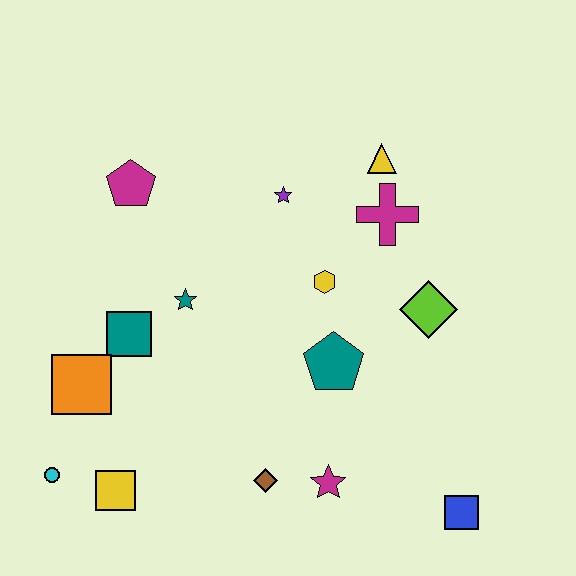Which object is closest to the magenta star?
The brown diamond is closest to the magenta star.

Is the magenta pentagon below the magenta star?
No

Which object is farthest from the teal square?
The blue square is farthest from the teal square.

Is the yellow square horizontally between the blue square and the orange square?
Yes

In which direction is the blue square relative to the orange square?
The blue square is to the right of the orange square.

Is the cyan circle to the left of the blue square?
Yes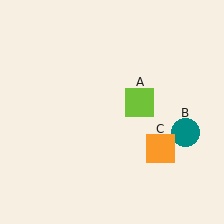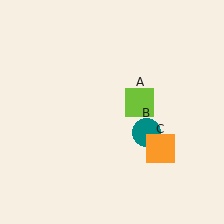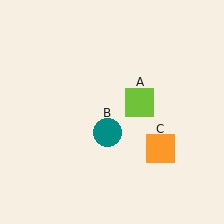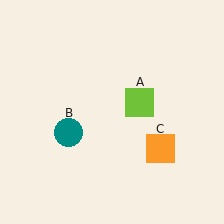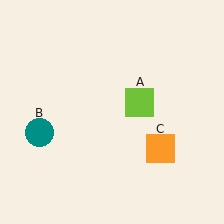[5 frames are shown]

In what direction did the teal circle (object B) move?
The teal circle (object B) moved left.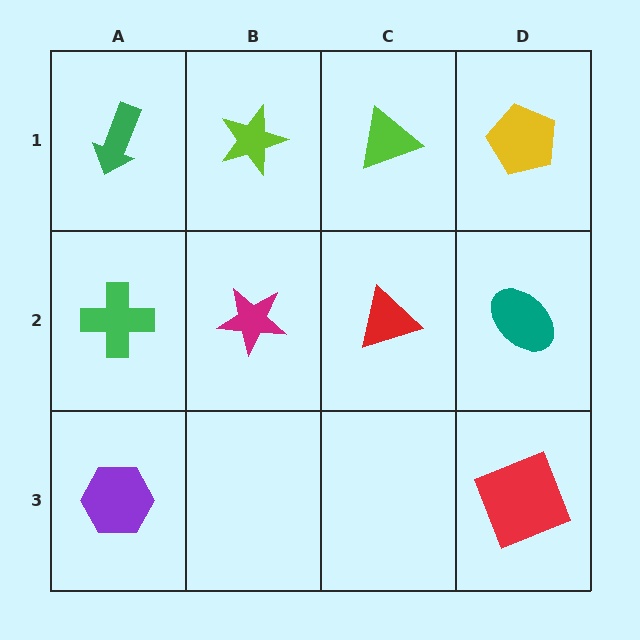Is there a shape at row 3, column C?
No, that cell is empty.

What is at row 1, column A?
A green arrow.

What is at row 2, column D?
A teal ellipse.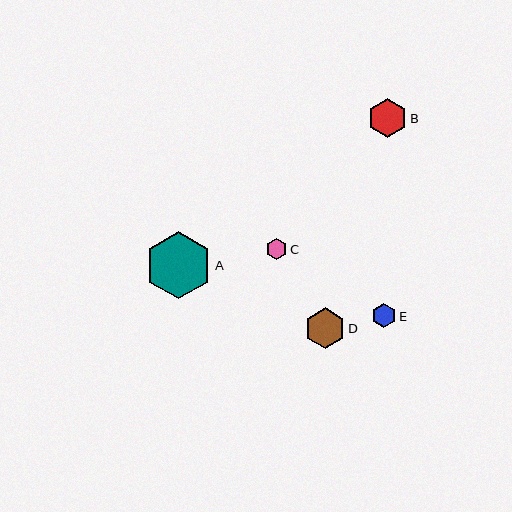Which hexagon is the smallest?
Hexagon C is the smallest with a size of approximately 21 pixels.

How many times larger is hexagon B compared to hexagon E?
Hexagon B is approximately 1.6 times the size of hexagon E.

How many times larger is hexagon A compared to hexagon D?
Hexagon A is approximately 1.6 times the size of hexagon D.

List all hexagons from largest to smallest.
From largest to smallest: A, D, B, E, C.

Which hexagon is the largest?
Hexagon A is the largest with a size of approximately 67 pixels.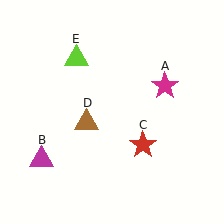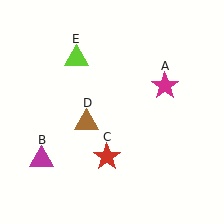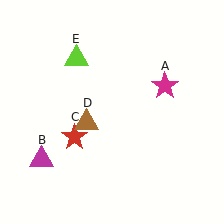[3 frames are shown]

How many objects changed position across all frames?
1 object changed position: red star (object C).